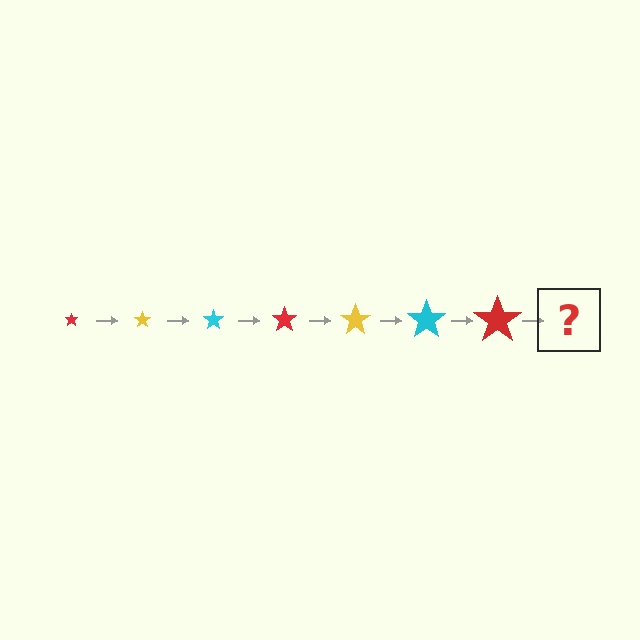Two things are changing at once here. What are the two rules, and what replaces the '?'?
The two rules are that the star grows larger each step and the color cycles through red, yellow, and cyan. The '?' should be a yellow star, larger than the previous one.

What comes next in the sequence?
The next element should be a yellow star, larger than the previous one.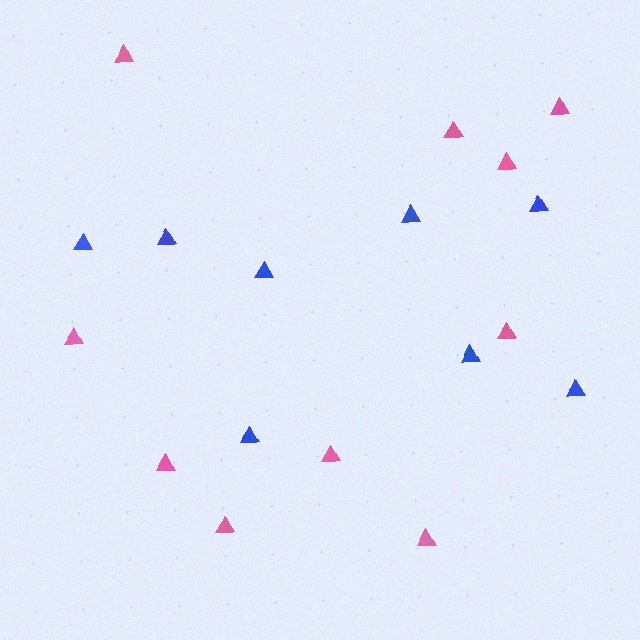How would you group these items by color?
There are 2 groups: one group of blue triangles (8) and one group of pink triangles (10).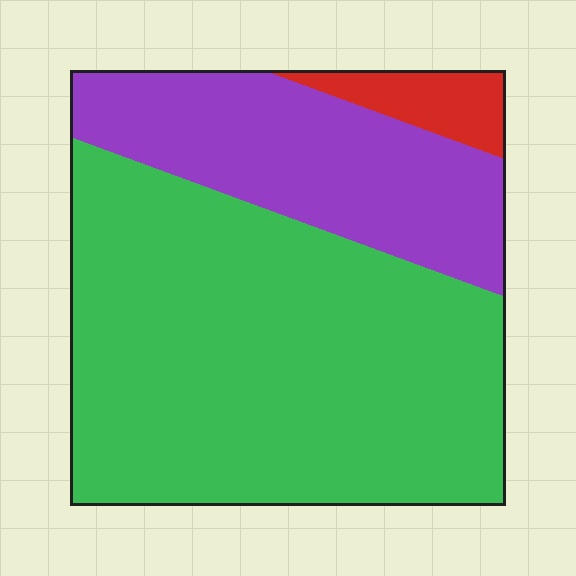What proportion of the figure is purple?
Purple takes up about one quarter (1/4) of the figure.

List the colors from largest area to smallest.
From largest to smallest: green, purple, red.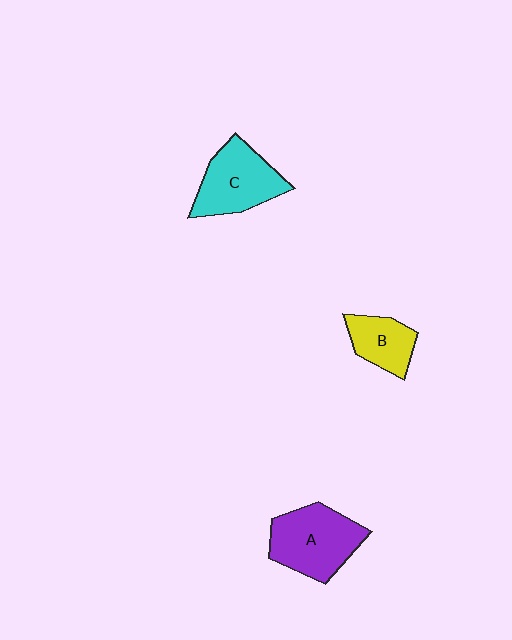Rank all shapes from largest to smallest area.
From largest to smallest: A (purple), C (cyan), B (yellow).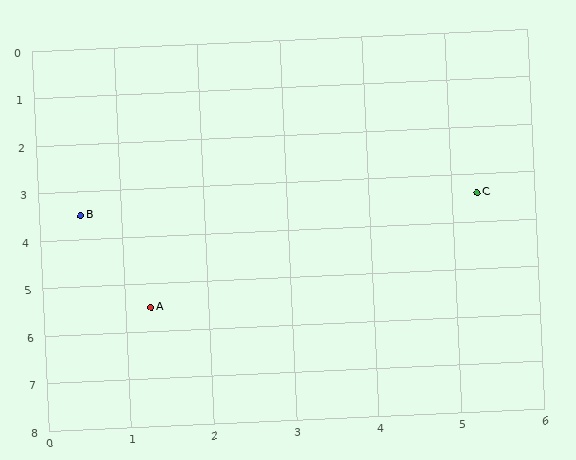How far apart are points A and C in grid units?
Points A and C are about 4.5 grid units apart.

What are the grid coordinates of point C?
Point C is at approximately (5.3, 3.4).